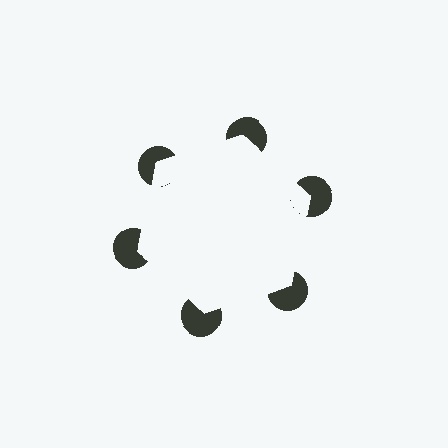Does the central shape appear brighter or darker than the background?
It typically appears slightly brighter than the background, even though no actual brightness change is drawn.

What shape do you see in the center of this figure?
An illusory hexagon — its edges are inferred from the aligned wedge cuts in the pac-man discs, not physically drawn.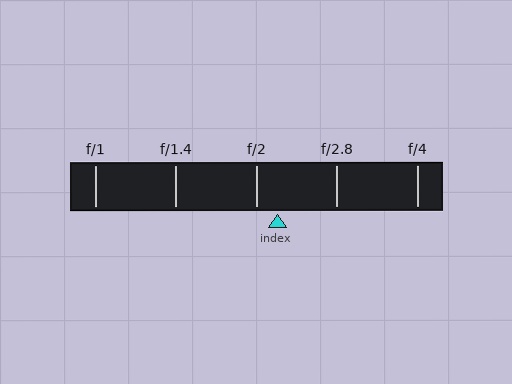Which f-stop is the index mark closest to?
The index mark is closest to f/2.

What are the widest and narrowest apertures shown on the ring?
The widest aperture shown is f/1 and the narrowest is f/4.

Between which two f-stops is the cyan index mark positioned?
The index mark is between f/2 and f/2.8.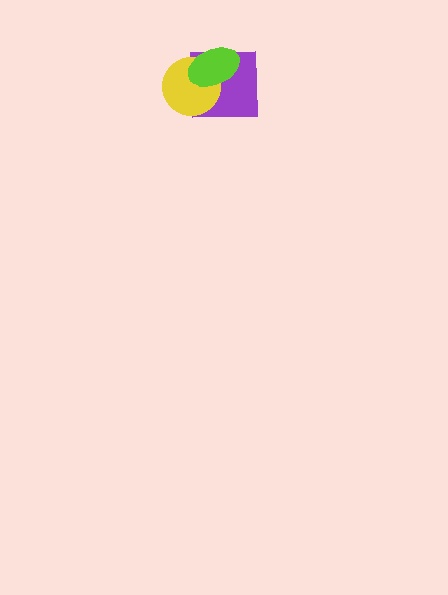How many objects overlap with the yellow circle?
2 objects overlap with the yellow circle.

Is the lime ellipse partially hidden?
No, no other shape covers it.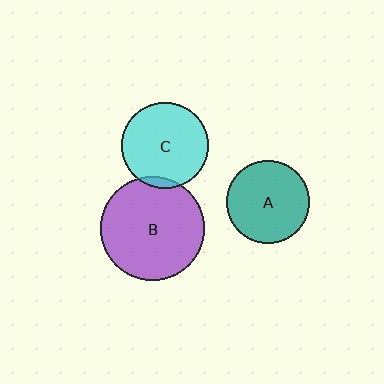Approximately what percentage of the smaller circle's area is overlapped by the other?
Approximately 5%.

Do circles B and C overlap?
Yes.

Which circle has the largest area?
Circle B (purple).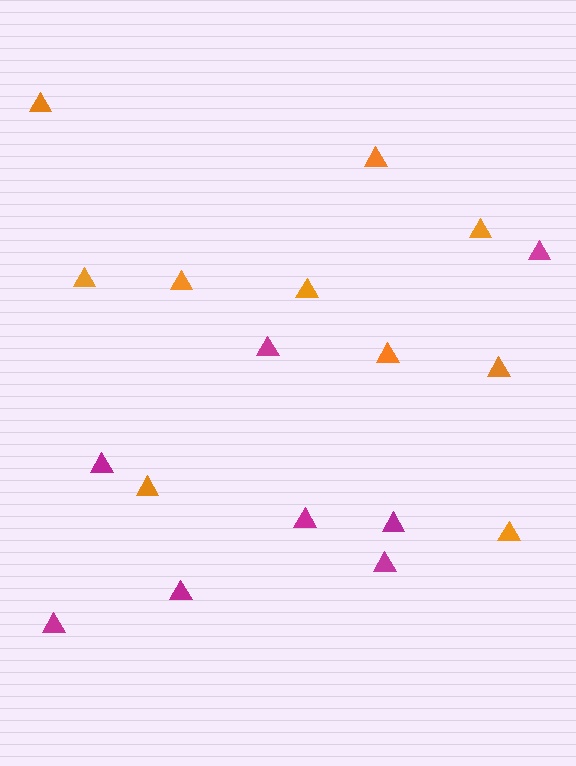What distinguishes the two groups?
There are 2 groups: one group of magenta triangles (8) and one group of orange triangles (10).